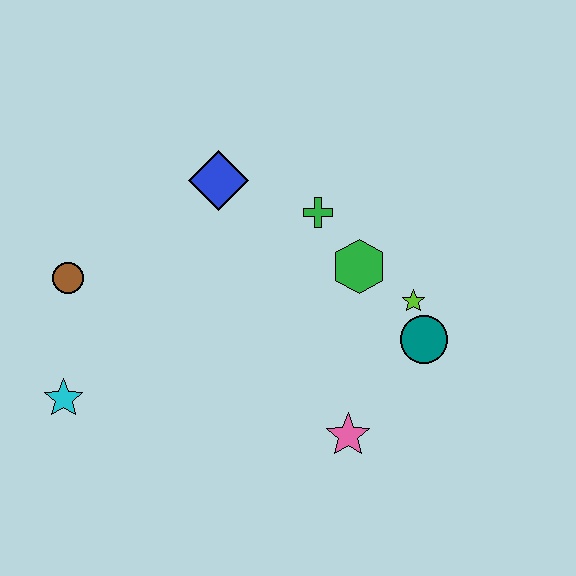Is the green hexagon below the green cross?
Yes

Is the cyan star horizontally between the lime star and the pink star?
No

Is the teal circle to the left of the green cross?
No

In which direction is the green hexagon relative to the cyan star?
The green hexagon is to the right of the cyan star.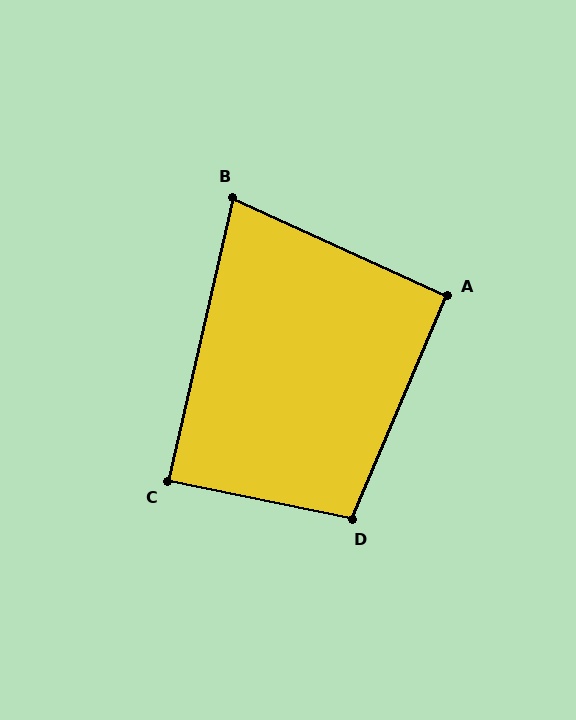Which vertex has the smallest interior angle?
B, at approximately 78 degrees.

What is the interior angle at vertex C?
Approximately 88 degrees (approximately right).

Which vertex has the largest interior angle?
D, at approximately 102 degrees.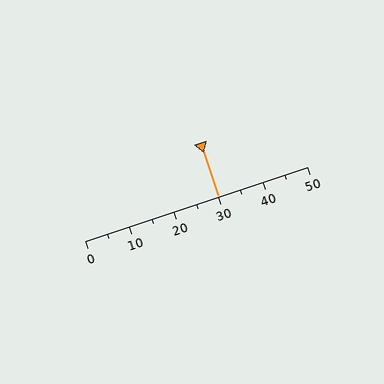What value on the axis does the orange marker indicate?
The marker indicates approximately 30.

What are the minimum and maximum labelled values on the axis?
The axis runs from 0 to 50.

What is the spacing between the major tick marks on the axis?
The major ticks are spaced 10 apart.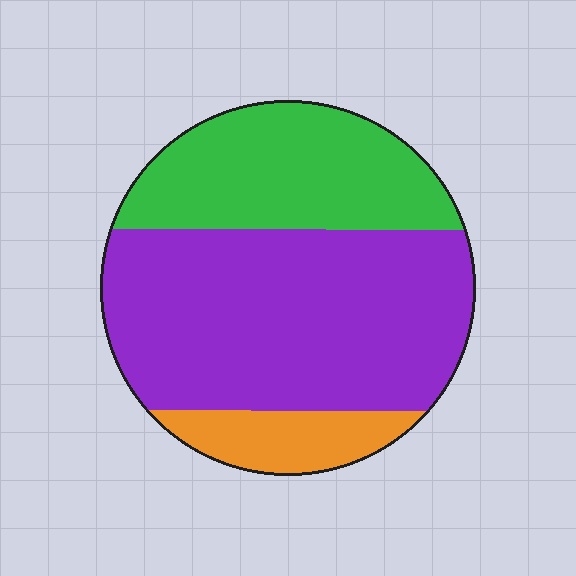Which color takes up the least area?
Orange, at roughly 10%.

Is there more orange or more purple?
Purple.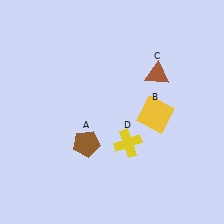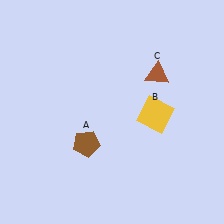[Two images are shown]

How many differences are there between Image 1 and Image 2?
There is 1 difference between the two images.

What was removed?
The yellow cross (D) was removed in Image 2.